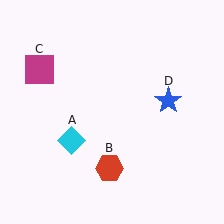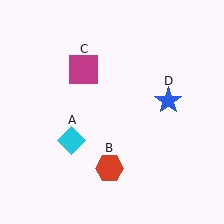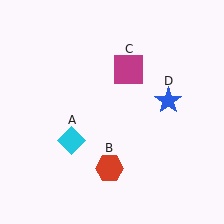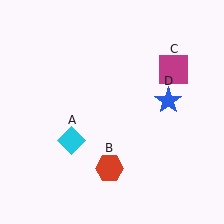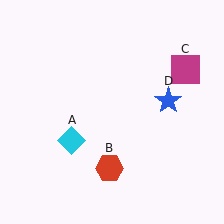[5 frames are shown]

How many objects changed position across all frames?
1 object changed position: magenta square (object C).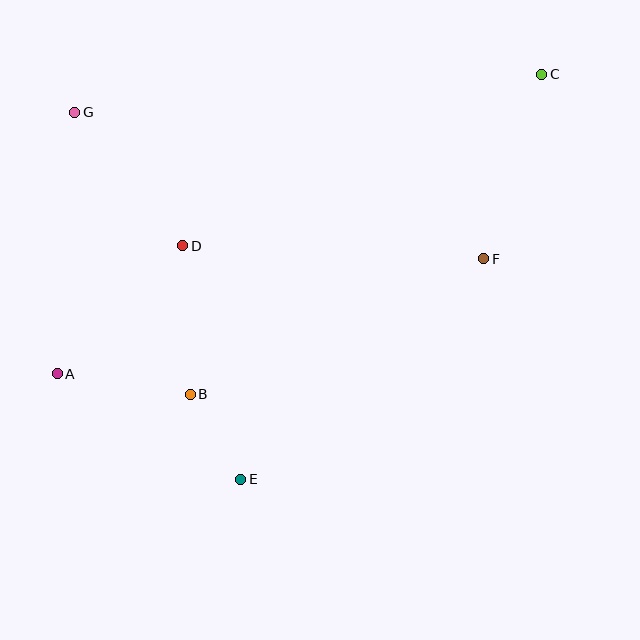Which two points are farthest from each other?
Points A and C are farthest from each other.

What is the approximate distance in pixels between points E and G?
The distance between E and G is approximately 403 pixels.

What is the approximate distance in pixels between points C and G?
The distance between C and G is approximately 469 pixels.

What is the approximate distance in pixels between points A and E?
The distance between A and E is approximately 211 pixels.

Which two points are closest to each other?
Points B and E are closest to each other.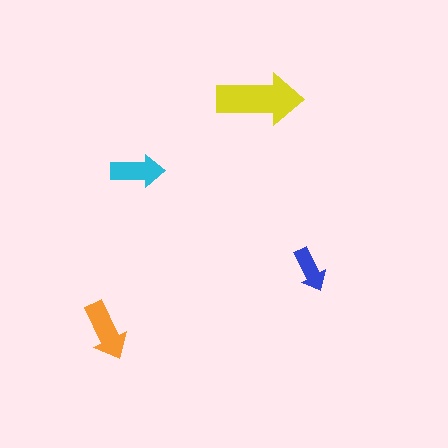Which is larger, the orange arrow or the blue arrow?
The orange one.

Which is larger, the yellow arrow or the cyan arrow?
The yellow one.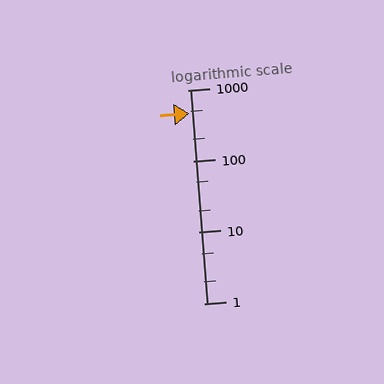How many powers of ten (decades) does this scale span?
The scale spans 3 decades, from 1 to 1000.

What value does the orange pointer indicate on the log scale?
The pointer indicates approximately 470.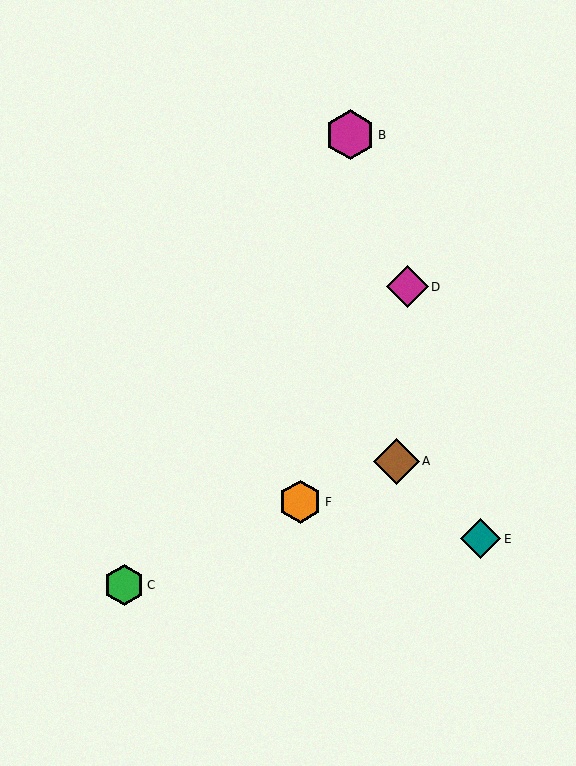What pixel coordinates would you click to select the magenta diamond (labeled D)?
Click at (407, 287) to select the magenta diamond D.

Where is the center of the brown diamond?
The center of the brown diamond is at (396, 462).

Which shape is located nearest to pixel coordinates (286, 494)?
The orange hexagon (labeled F) at (300, 502) is nearest to that location.